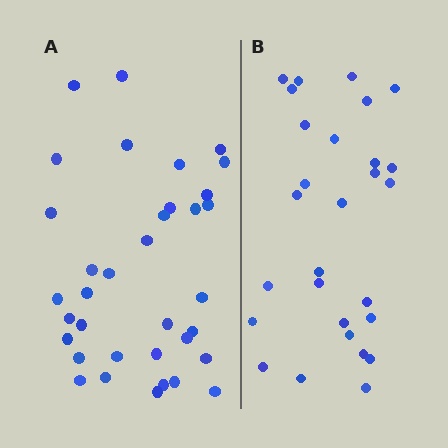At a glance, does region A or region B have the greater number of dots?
Region A (the left region) has more dots.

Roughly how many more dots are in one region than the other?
Region A has roughly 8 or so more dots than region B.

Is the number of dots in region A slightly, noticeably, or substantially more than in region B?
Region A has noticeably more, but not dramatically so. The ratio is roughly 1.2 to 1.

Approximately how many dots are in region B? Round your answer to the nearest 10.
About 30 dots. (The exact count is 28, which rounds to 30.)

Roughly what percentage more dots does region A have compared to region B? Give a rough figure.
About 25% more.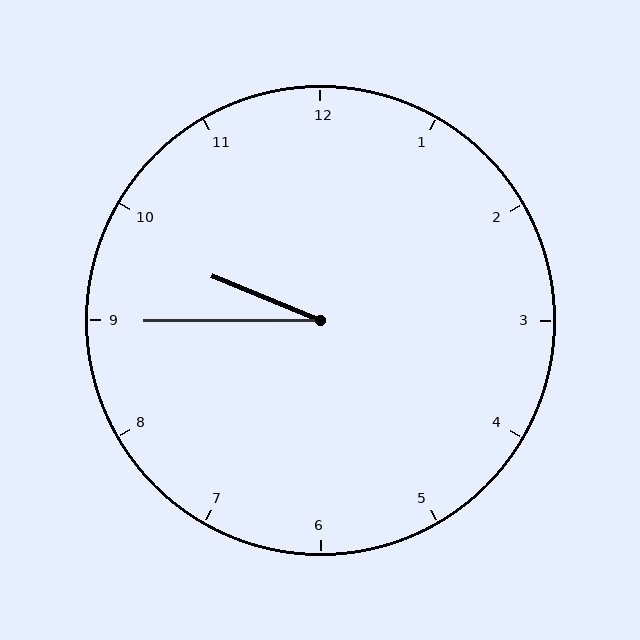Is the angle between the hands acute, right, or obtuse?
It is acute.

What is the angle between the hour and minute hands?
Approximately 22 degrees.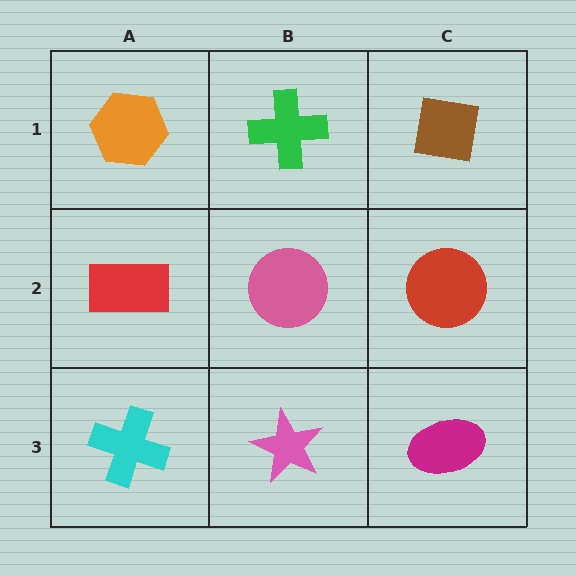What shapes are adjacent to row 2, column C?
A brown square (row 1, column C), a magenta ellipse (row 3, column C), a pink circle (row 2, column B).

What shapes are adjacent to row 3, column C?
A red circle (row 2, column C), a pink star (row 3, column B).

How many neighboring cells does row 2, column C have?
3.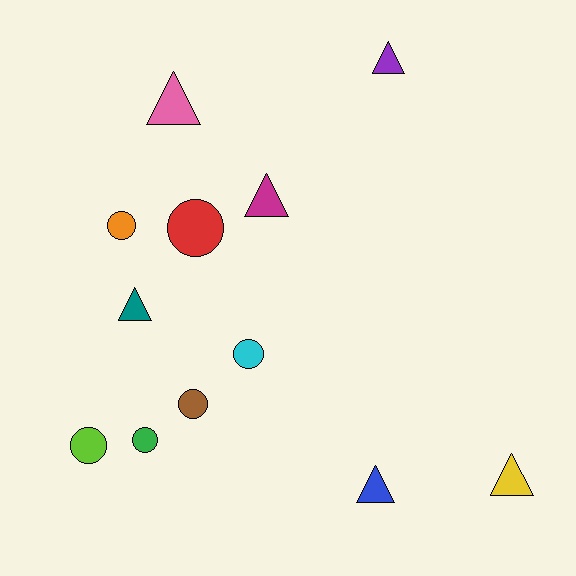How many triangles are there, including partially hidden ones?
There are 6 triangles.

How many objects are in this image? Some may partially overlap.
There are 12 objects.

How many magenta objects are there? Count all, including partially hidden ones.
There is 1 magenta object.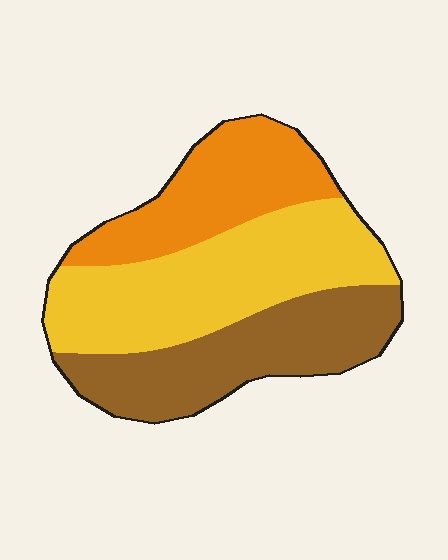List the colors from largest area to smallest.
From largest to smallest: yellow, brown, orange.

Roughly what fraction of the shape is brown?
Brown takes up about one third (1/3) of the shape.